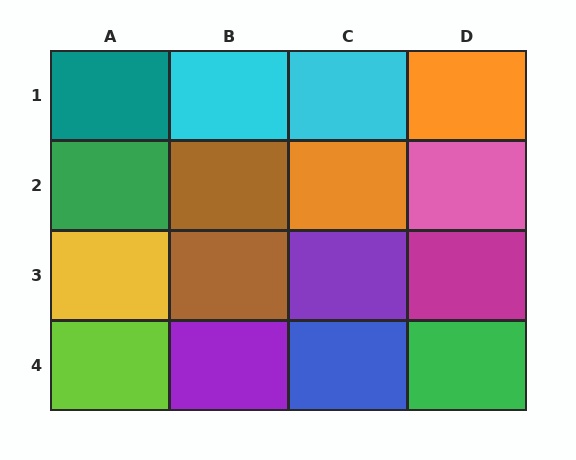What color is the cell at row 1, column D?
Orange.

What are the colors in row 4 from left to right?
Lime, purple, blue, green.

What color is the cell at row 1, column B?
Cyan.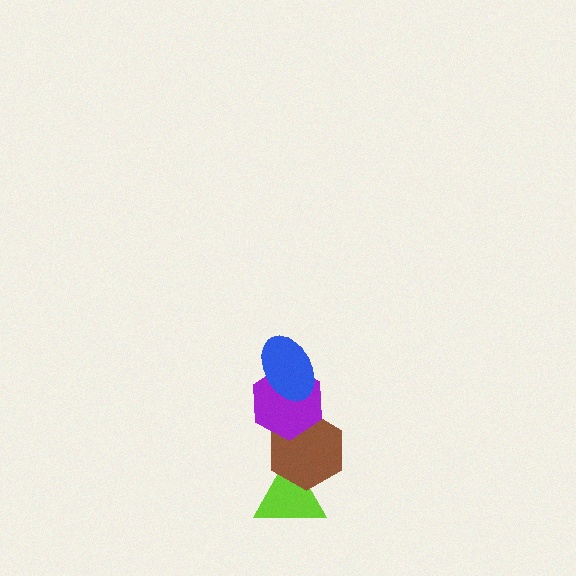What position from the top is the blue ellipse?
The blue ellipse is 1st from the top.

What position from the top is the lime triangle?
The lime triangle is 4th from the top.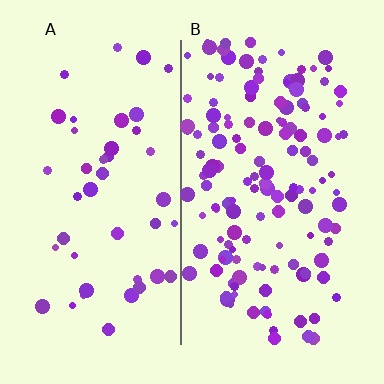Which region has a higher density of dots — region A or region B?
B (the right).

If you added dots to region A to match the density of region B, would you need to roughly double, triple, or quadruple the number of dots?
Approximately triple.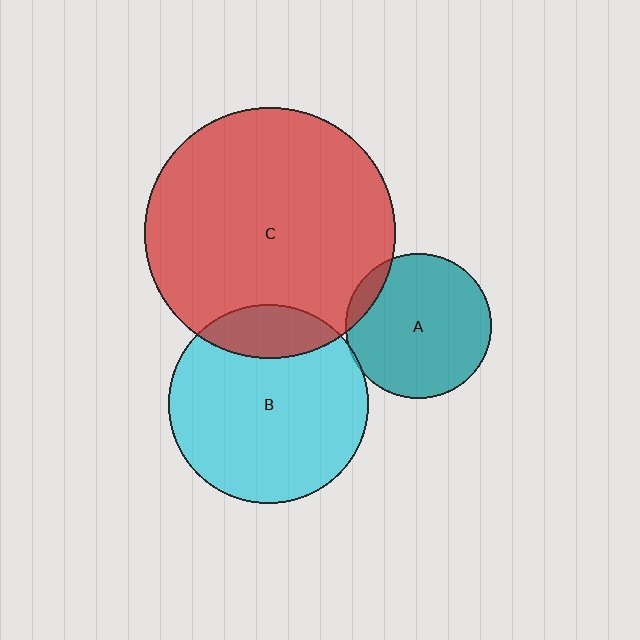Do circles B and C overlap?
Yes.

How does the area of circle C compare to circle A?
Approximately 2.9 times.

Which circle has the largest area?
Circle C (red).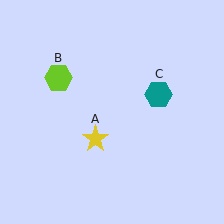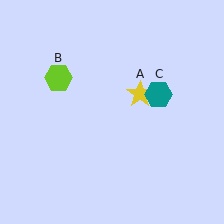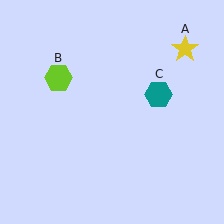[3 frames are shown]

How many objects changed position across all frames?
1 object changed position: yellow star (object A).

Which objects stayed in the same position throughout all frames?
Lime hexagon (object B) and teal hexagon (object C) remained stationary.